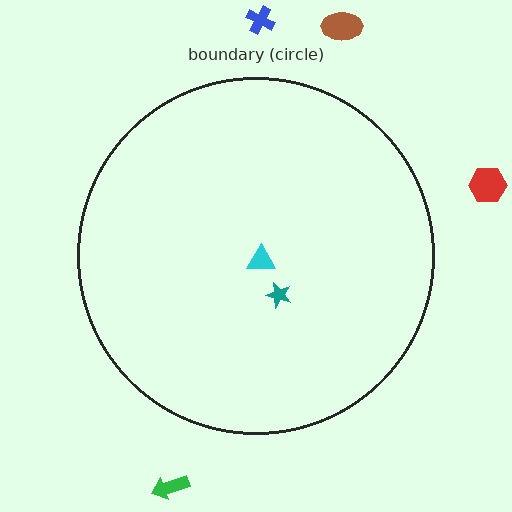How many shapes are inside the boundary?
2 inside, 4 outside.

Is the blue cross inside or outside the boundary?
Outside.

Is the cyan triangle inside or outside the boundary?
Inside.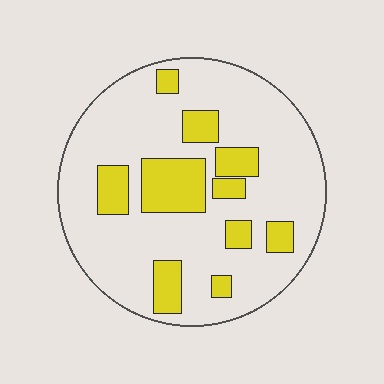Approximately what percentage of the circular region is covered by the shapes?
Approximately 20%.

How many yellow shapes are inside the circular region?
10.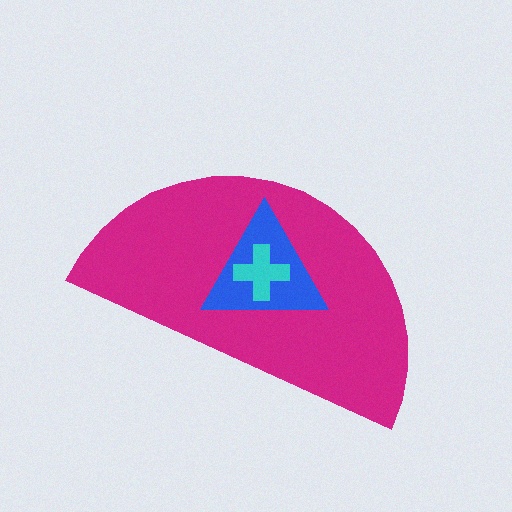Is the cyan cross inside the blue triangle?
Yes.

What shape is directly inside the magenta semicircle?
The blue triangle.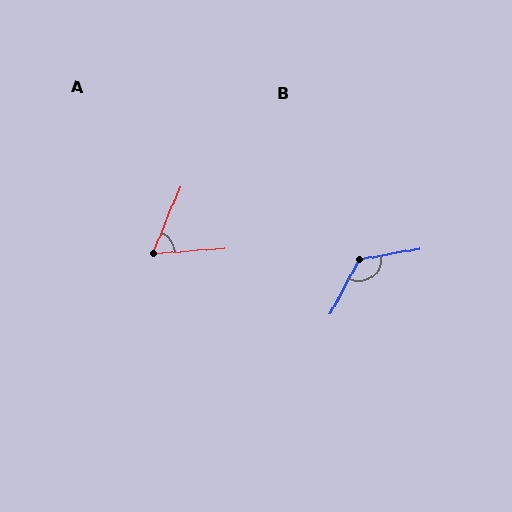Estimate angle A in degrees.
Approximately 64 degrees.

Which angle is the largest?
B, at approximately 128 degrees.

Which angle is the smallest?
A, at approximately 64 degrees.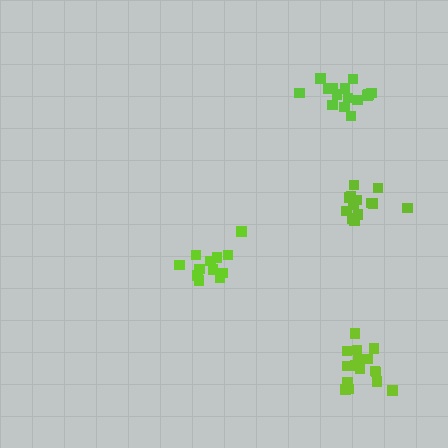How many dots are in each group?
Group 1: 16 dots, Group 2: 15 dots, Group 3: 14 dots, Group 4: 12 dots (57 total).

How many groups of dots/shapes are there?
There are 4 groups.